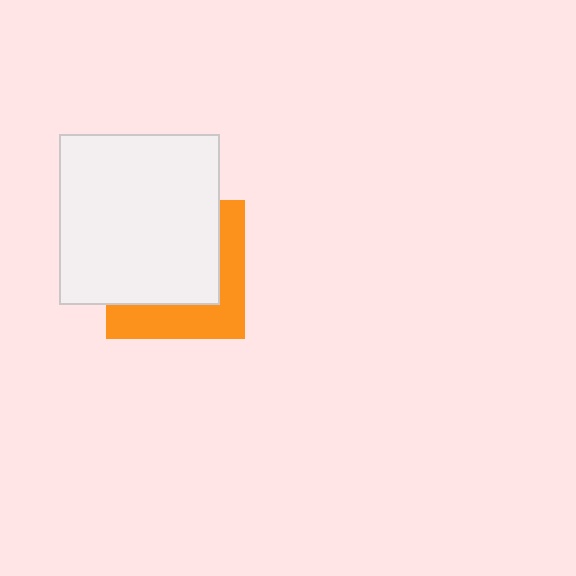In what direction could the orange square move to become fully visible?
The orange square could move toward the lower-right. That would shift it out from behind the white rectangle entirely.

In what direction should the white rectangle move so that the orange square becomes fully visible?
The white rectangle should move toward the upper-left. That is the shortest direction to clear the overlap and leave the orange square fully visible.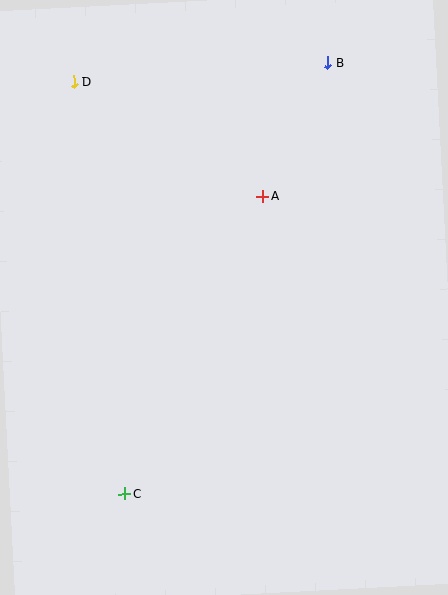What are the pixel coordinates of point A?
Point A is at (263, 197).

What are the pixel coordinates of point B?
Point B is at (328, 63).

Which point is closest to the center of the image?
Point A at (263, 197) is closest to the center.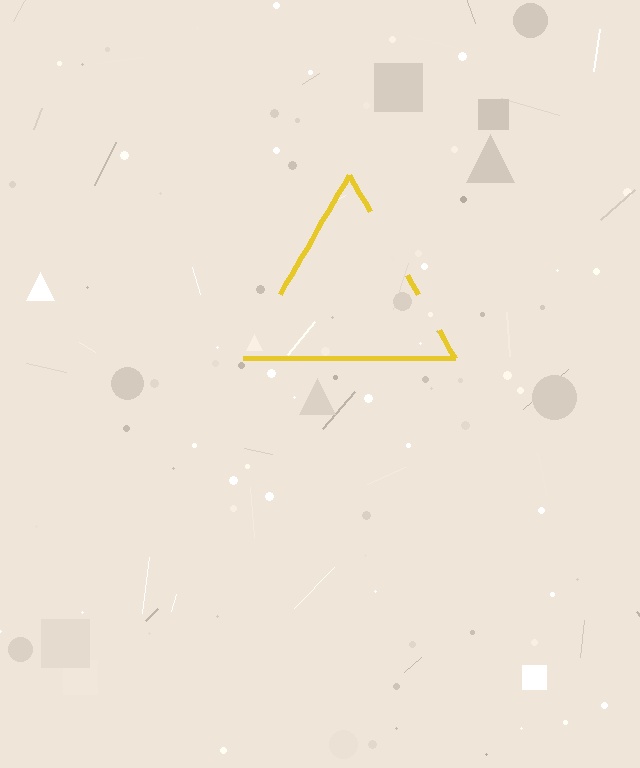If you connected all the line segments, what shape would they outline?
They would outline a triangle.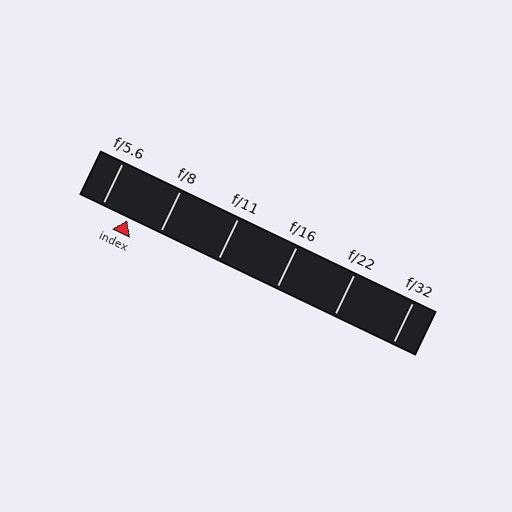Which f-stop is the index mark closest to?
The index mark is closest to f/5.6.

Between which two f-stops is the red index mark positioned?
The index mark is between f/5.6 and f/8.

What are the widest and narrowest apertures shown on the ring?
The widest aperture shown is f/5.6 and the narrowest is f/32.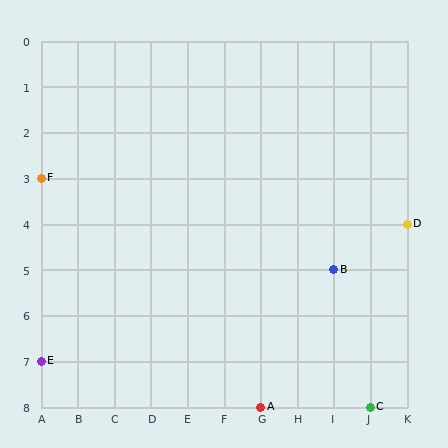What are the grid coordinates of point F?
Point F is at grid coordinates (A, 3).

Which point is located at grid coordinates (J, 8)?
Point C is at (J, 8).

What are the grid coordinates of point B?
Point B is at grid coordinates (I, 5).